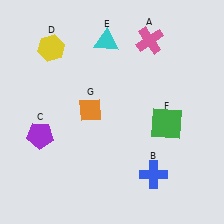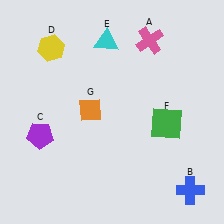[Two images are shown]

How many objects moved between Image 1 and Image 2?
1 object moved between the two images.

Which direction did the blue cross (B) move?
The blue cross (B) moved right.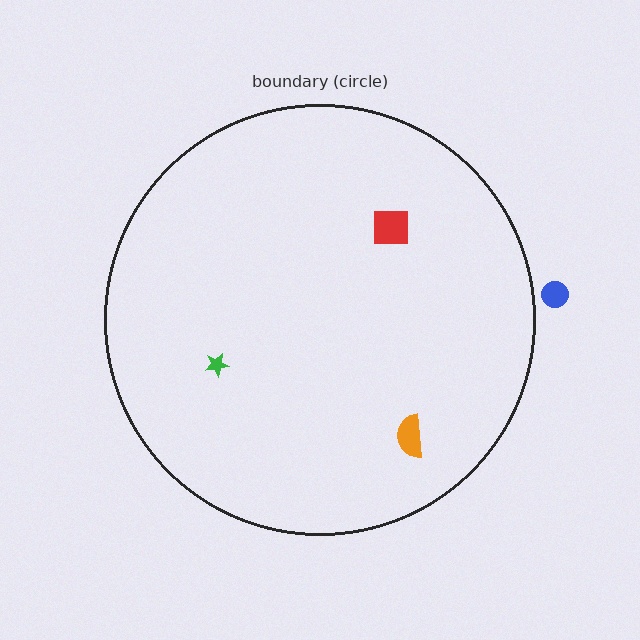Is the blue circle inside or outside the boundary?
Outside.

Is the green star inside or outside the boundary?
Inside.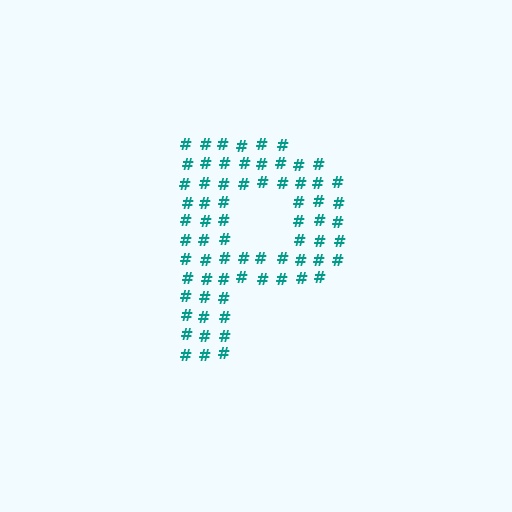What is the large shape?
The large shape is the letter P.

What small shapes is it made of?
It is made of small hash symbols.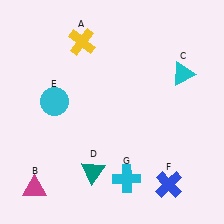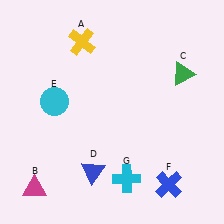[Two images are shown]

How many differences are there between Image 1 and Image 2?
There are 2 differences between the two images.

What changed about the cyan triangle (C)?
In Image 1, C is cyan. In Image 2, it changed to green.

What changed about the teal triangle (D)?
In Image 1, D is teal. In Image 2, it changed to blue.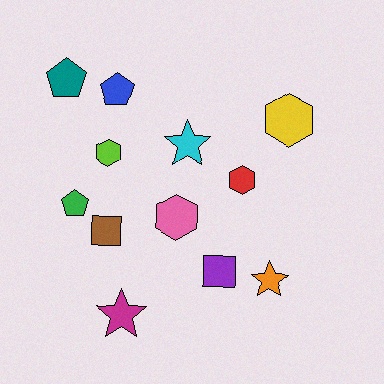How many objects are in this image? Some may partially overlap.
There are 12 objects.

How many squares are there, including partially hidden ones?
There are 2 squares.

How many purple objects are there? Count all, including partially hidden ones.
There is 1 purple object.